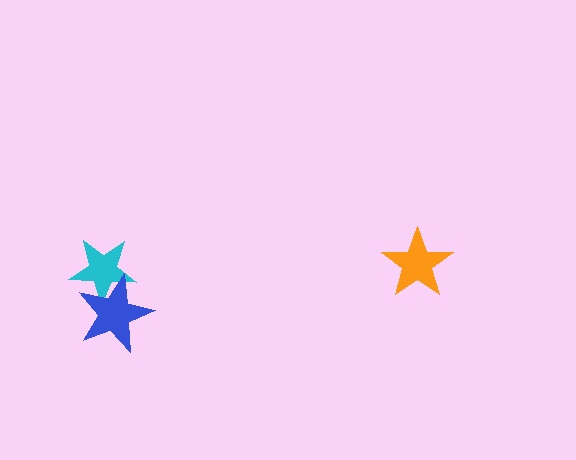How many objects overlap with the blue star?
1 object overlaps with the blue star.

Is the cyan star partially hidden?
Yes, it is partially covered by another shape.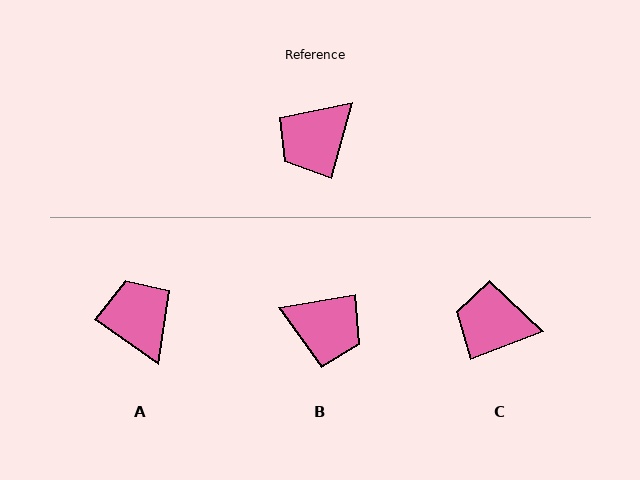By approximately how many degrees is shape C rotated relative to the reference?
Approximately 54 degrees clockwise.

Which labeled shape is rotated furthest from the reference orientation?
B, about 114 degrees away.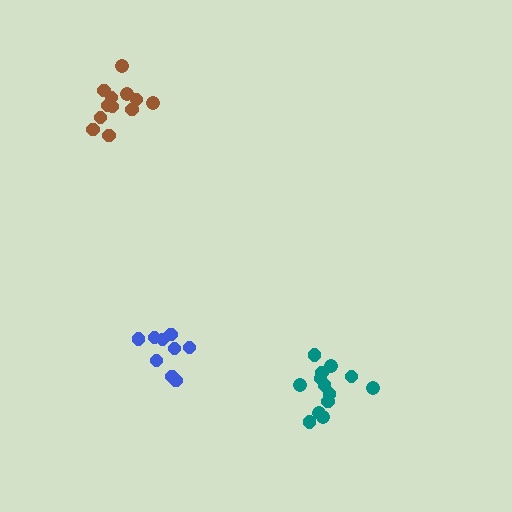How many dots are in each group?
Group 1: 12 dots, Group 2: 9 dots, Group 3: 13 dots (34 total).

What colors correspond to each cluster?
The clusters are colored: brown, blue, teal.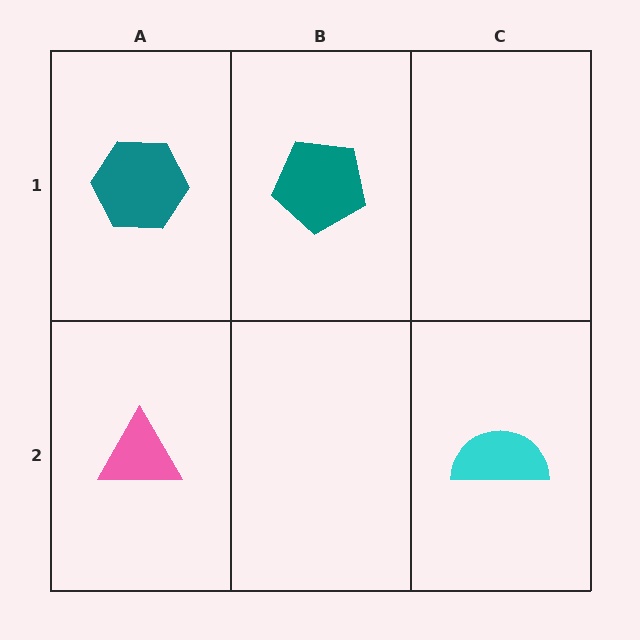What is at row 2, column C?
A cyan semicircle.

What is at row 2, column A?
A pink triangle.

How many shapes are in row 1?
2 shapes.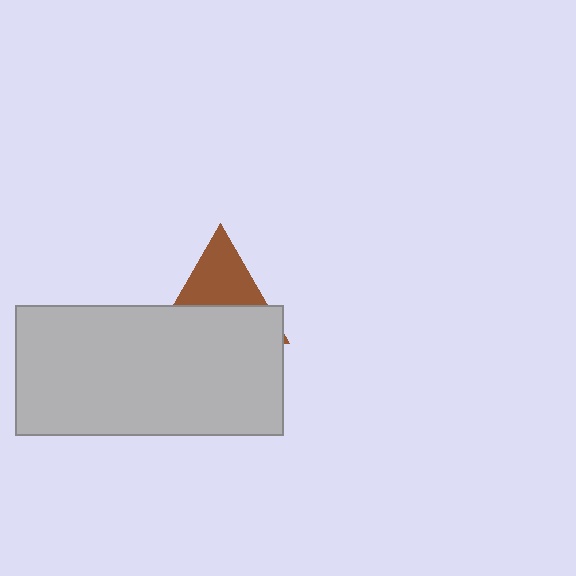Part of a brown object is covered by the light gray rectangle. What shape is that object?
It is a triangle.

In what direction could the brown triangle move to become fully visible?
The brown triangle could move up. That would shift it out from behind the light gray rectangle entirely.